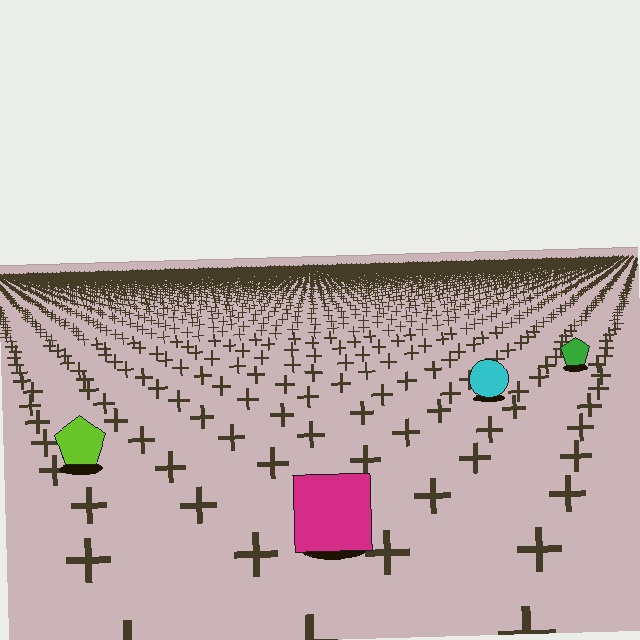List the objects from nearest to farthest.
From nearest to farthest: the magenta square, the lime pentagon, the cyan circle, the green pentagon.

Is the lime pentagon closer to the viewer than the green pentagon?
Yes. The lime pentagon is closer — you can tell from the texture gradient: the ground texture is coarser near it.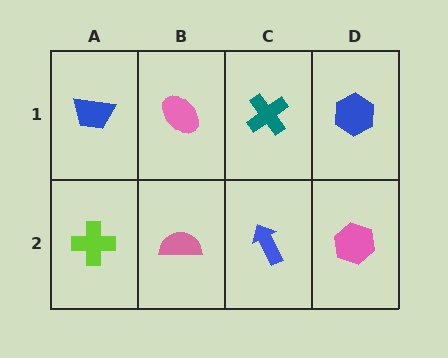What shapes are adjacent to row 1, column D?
A pink hexagon (row 2, column D), a teal cross (row 1, column C).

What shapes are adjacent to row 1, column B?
A pink semicircle (row 2, column B), a blue trapezoid (row 1, column A), a teal cross (row 1, column C).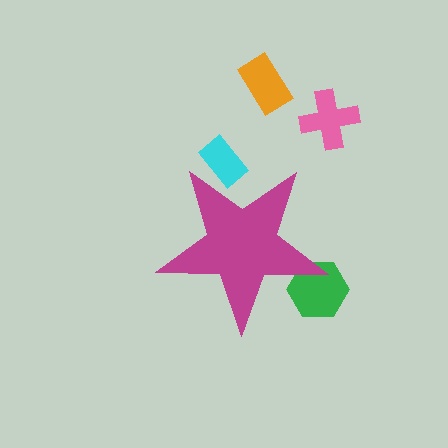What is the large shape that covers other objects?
A magenta star.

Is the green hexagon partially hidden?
Yes, the green hexagon is partially hidden behind the magenta star.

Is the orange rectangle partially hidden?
No, the orange rectangle is fully visible.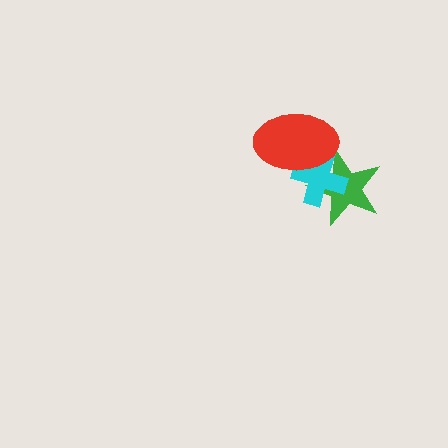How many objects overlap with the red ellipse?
2 objects overlap with the red ellipse.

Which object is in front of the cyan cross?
The red ellipse is in front of the cyan cross.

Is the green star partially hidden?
Yes, it is partially covered by another shape.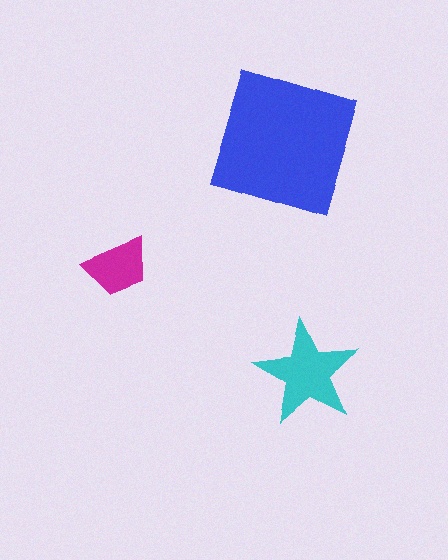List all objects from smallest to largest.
The magenta trapezoid, the cyan star, the blue square.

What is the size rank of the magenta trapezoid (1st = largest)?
3rd.